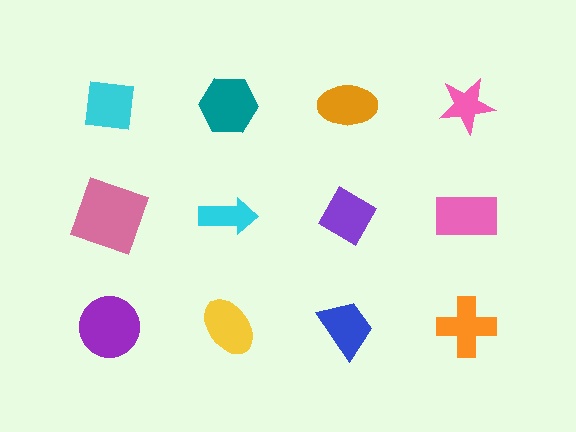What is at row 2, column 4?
A pink rectangle.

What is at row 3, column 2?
A yellow ellipse.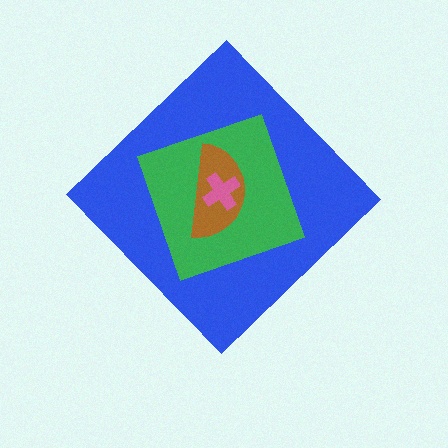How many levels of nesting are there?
4.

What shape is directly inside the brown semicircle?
The pink cross.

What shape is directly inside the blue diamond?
The green square.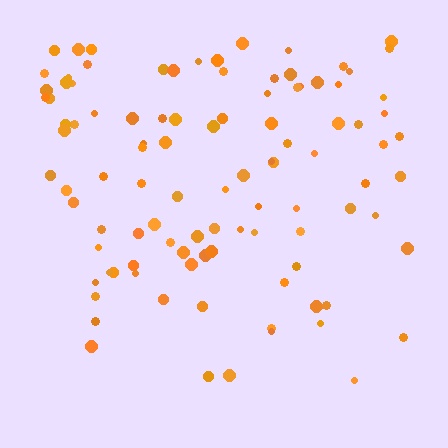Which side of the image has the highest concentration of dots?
The top.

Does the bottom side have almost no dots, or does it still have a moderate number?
Still a moderate number, just noticeably fewer than the top.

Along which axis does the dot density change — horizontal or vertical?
Vertical.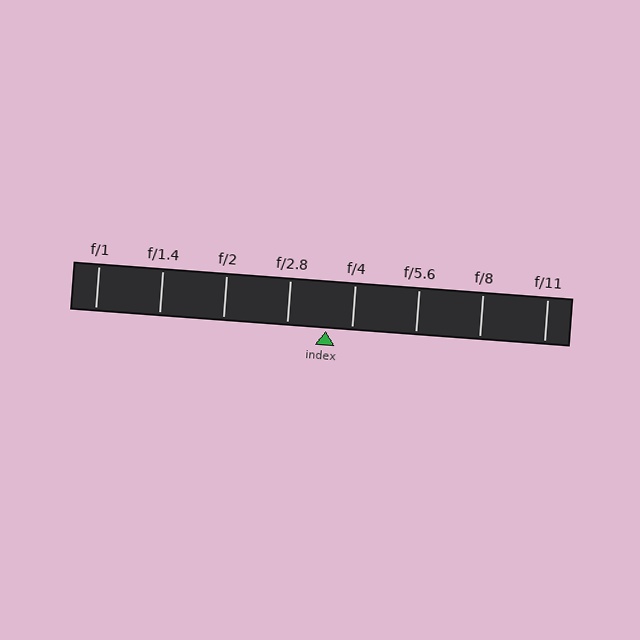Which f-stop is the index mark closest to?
The index mark is closest to f/4.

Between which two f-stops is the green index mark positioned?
The index mark is between f/2.8 and f/4.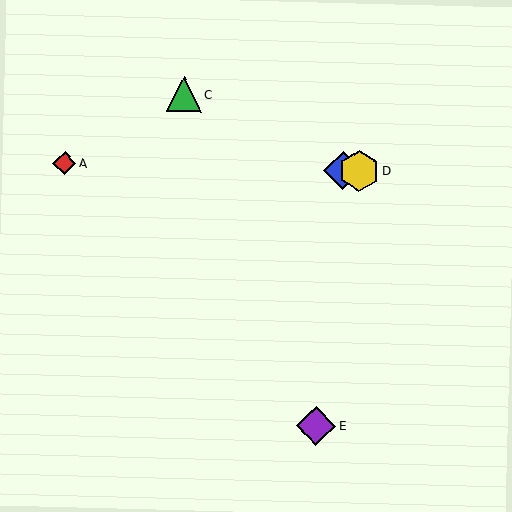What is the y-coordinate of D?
Object D is at y≈171.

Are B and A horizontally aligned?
Yes, both are at y≈171.